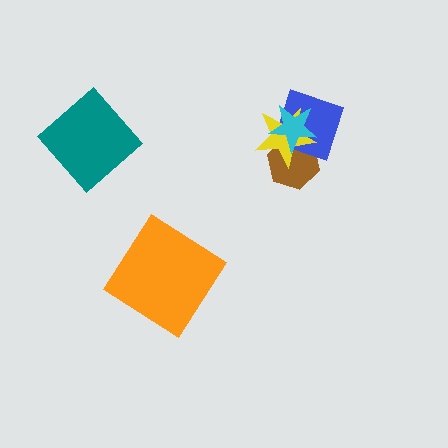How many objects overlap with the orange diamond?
0 objects overlap with the orange diamond.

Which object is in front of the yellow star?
The cyan star is in front of the yellow star.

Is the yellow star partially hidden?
Yes, it is partially covered by another shape.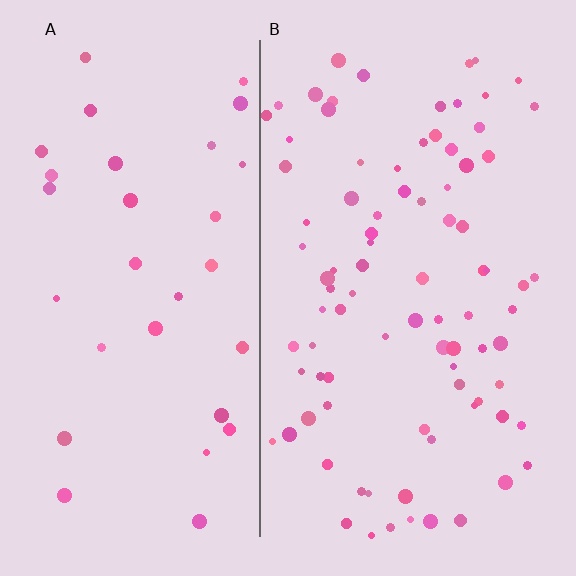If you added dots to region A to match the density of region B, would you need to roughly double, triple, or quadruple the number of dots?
Approximately triple.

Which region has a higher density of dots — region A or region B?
B (the right).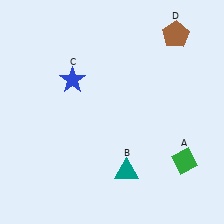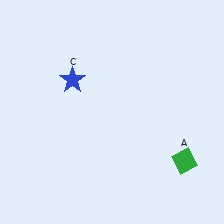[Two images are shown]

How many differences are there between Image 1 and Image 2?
There are 2 differences between the two images.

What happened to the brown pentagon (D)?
The brown pentagon (D) was removed in Image 2. It was in the top-right area of Image 1.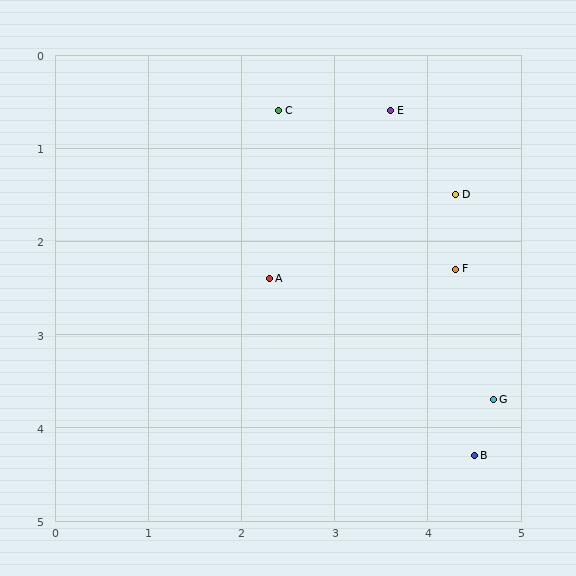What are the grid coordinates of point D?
Point D is at approximately (4.3, 1.5).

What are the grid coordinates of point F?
Point F is at approximately (4.3, 2.3).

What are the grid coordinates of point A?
Point A is at approximately (2.3, 2.4).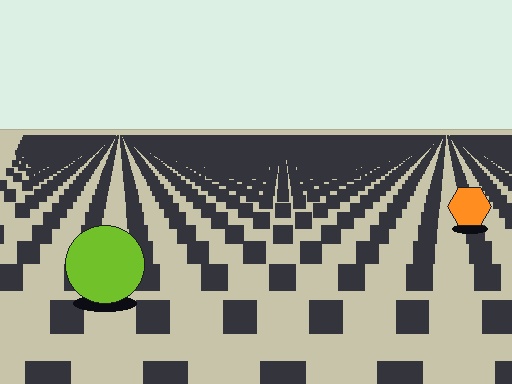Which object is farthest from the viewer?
The orange hexagon is farthest from the viewer. It appears smaller and the ground texture around it is denser.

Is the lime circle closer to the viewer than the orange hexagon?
Yes. The lime circle is closer — you can tell from the texture gradient: the ground texture is coarser near it.